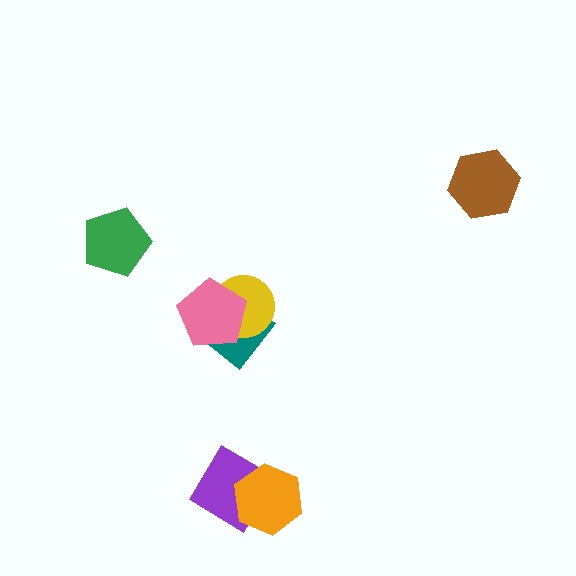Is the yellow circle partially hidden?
Yes, it is partially covered by another shape.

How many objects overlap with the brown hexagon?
0 objects overlap with the brown hexagon.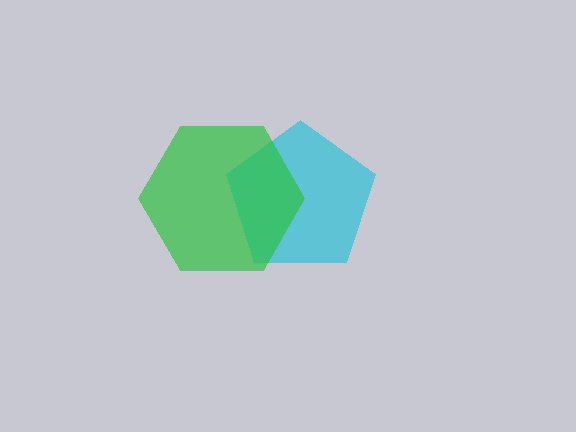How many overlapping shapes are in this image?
There are 2 overlapping shapes in the image.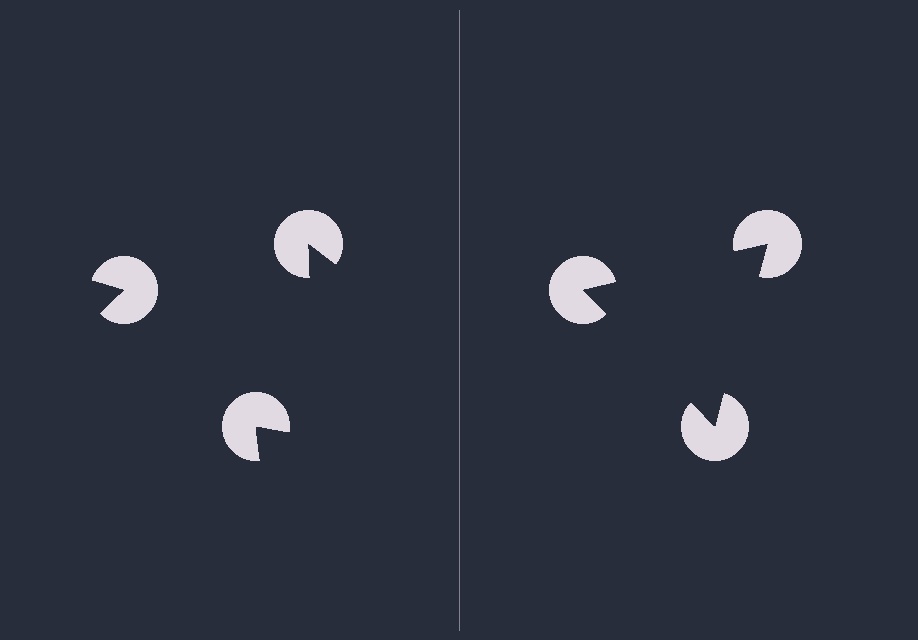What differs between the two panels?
The pac-man discs are positioned identically on both sides; only the wedge orientations differ. On the right they align to a triangle; on the left they are misaligned.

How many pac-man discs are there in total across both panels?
6 — 3 on each side.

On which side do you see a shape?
An illusory triangle appears on the right side. On the left side the wedge cuts are rotated, so no coherent shape forms.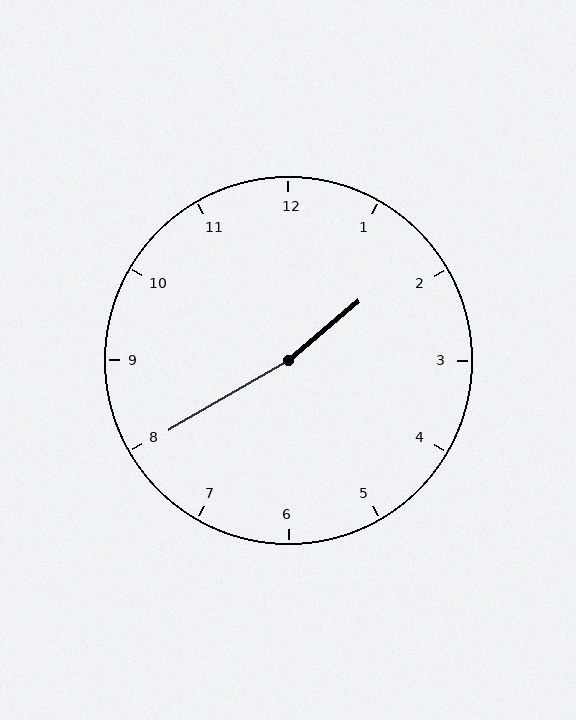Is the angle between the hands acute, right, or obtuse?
It is obtuse.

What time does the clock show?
1:40.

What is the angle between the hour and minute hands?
Approximately 170 degrees.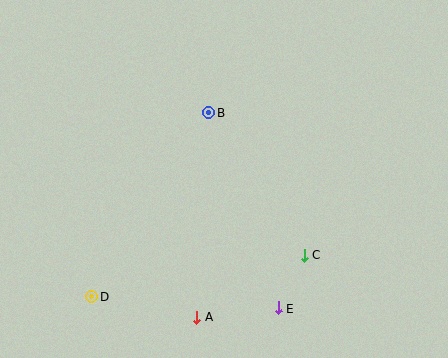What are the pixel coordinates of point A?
Point A is at (197, 317).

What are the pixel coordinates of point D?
Point D is at (92, 297).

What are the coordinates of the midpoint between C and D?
The midpoint between C and D is at (198, 276).